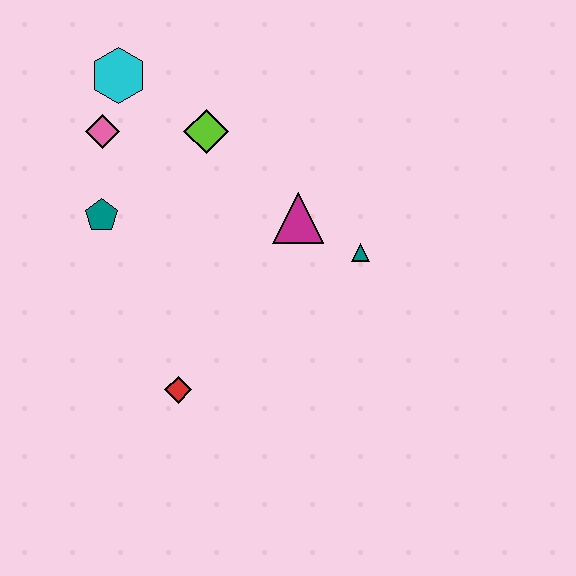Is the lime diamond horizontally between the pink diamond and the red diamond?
No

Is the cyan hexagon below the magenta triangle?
No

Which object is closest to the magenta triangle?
The teal triangle is closest to the magenta triangle.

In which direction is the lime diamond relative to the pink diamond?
The lime diamond is to the right of the pink diamond.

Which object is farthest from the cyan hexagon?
The red diamond is farthest from the cyan hexagon.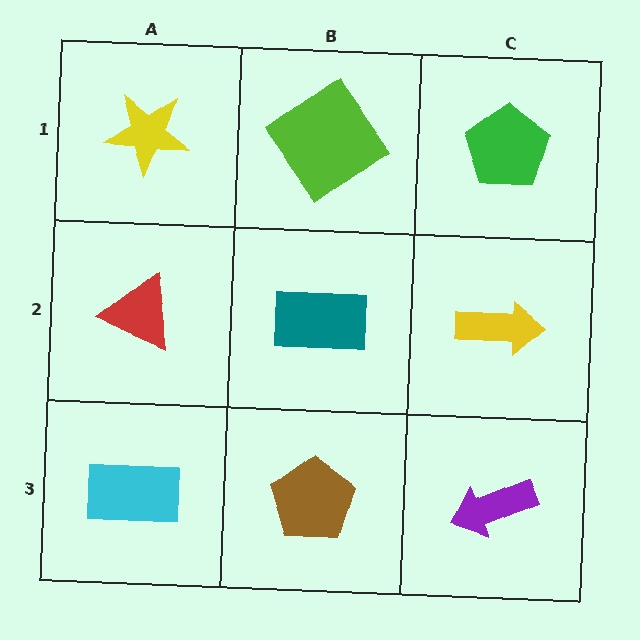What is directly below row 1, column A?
A red triangle.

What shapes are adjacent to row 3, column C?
A yellow arrow (row 2, column C), a brown pentagon (row 3, column B).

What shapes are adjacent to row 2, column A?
A yellow star (row 1, column A), a cyan rectangle (row 3, column A), a teal rectangle (row 2, column B).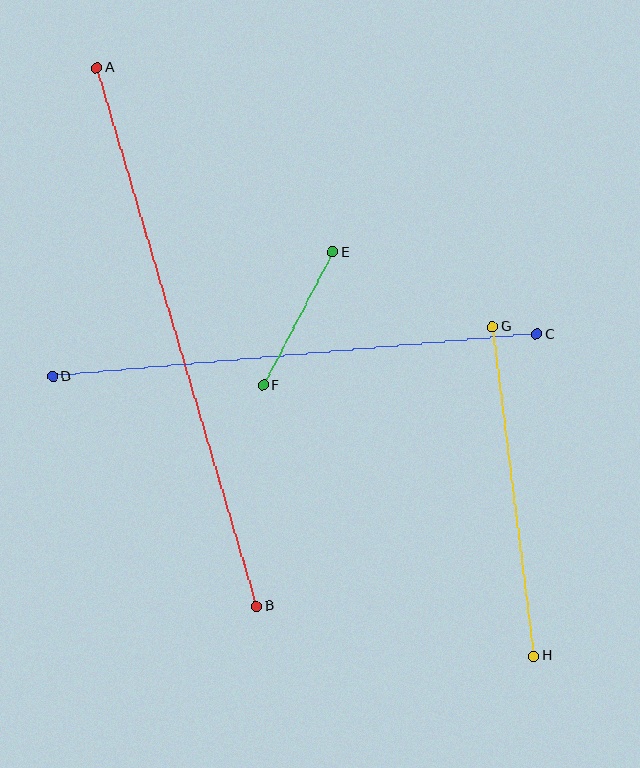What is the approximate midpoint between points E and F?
The midpoint is at approximately (298, 319) pixels.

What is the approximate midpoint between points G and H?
The midpoint is at approximately (513, 491) pixels.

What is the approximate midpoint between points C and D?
The midpoint is at approximately (295, 355) pixels.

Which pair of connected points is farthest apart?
Points A and B are farthest apart.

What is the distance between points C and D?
The distance is approximately 486 pixels.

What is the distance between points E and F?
The distance is approximately 150 pixels.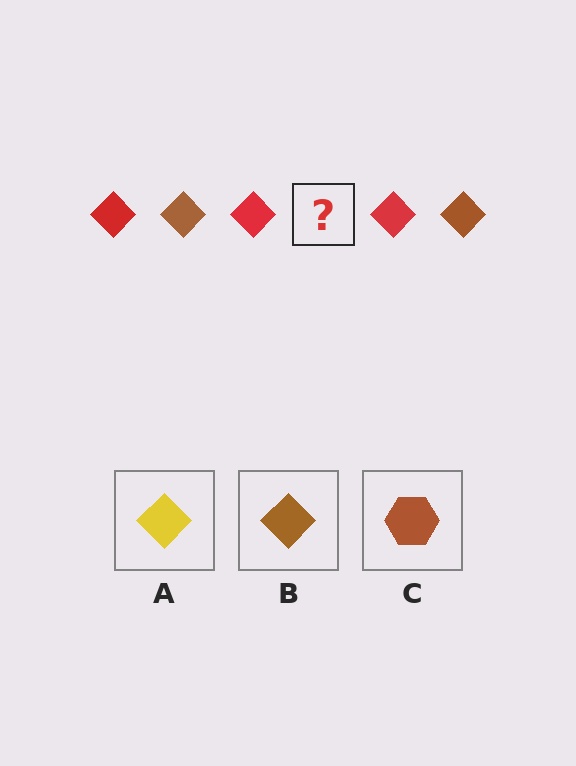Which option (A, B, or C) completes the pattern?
B.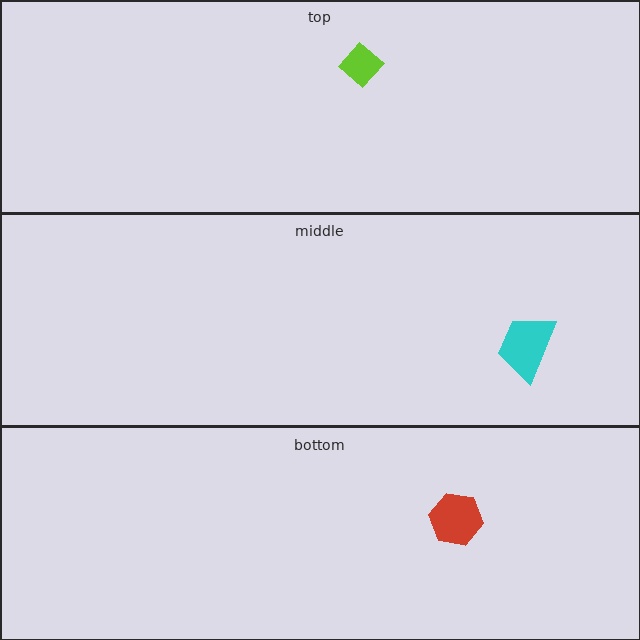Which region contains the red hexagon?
The bottom region.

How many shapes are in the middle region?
1.